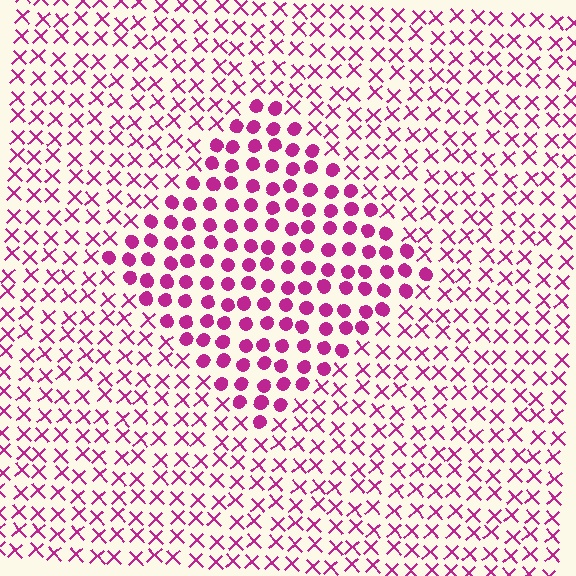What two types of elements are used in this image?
The image uses circles inside the diamond region and X marks outside it.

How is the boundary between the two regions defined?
The boundary is defined by a change in element shape: circles inside vs. X marks outside. All elements share the same color and spacing.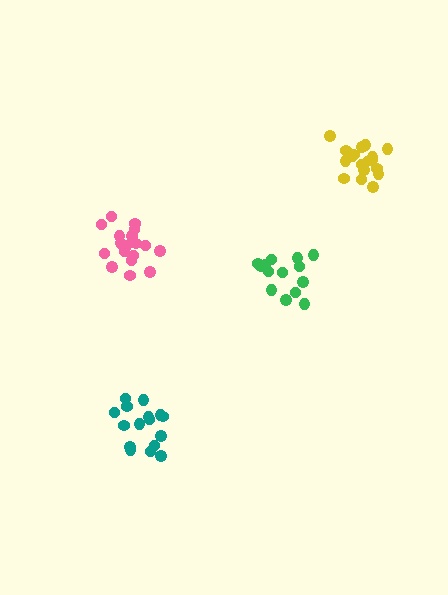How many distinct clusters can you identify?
There are 4 distinct clusters.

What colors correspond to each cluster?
The clusters are colored: teal, yellow, pink, green.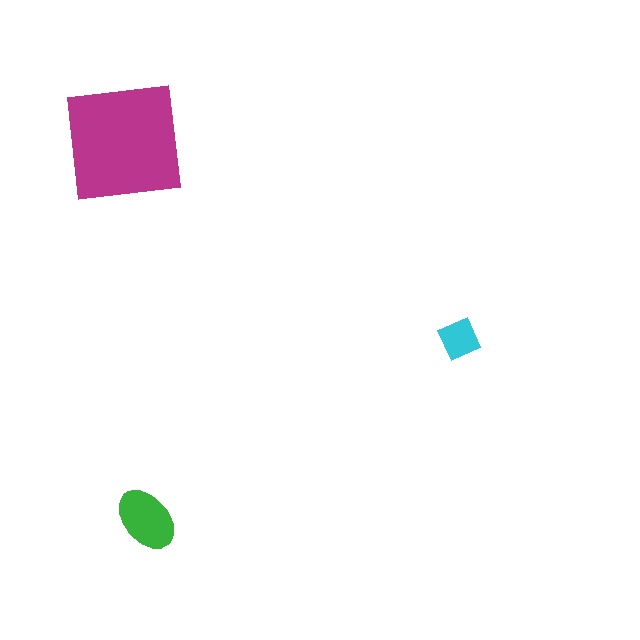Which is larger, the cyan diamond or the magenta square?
The magenta square.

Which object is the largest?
The magenta square.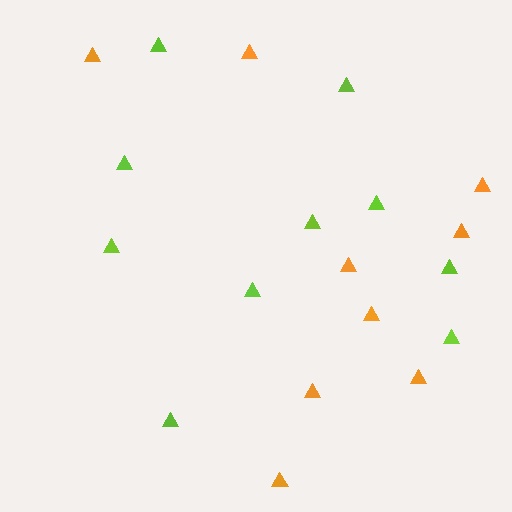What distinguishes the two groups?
There are 2 groups: one group of orange triangles (9) and one group of lime triangles (10).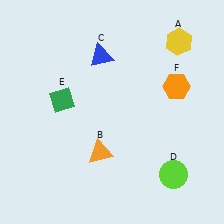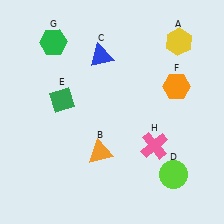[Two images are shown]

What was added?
A green hexagon (G), a pink cross (H) were added in Image 2.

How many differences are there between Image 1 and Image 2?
There are 2 differences between the two images.